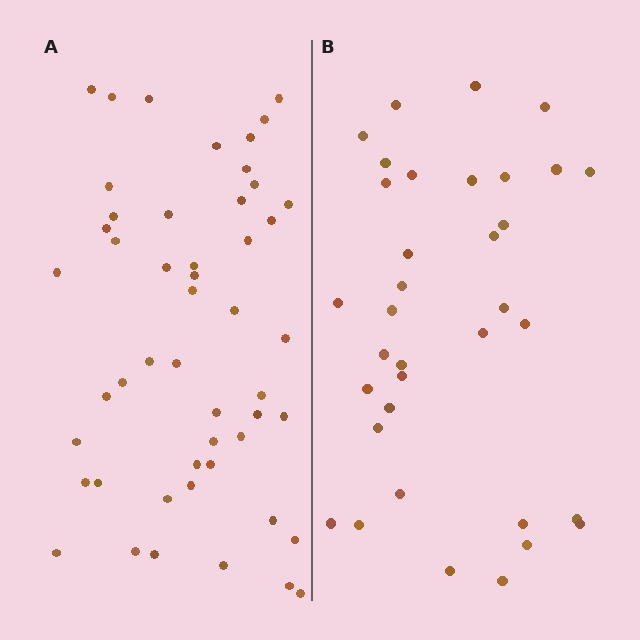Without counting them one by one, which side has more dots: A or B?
Region A (the left region) has more dots.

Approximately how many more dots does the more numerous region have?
Region A has approximately 15 more dots than region B.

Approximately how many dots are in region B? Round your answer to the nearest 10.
About 40 dots. (The exact count is 35, which rounds to 40.)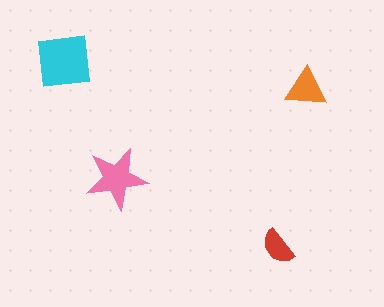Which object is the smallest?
The red semicircle.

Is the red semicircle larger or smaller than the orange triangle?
Smaller.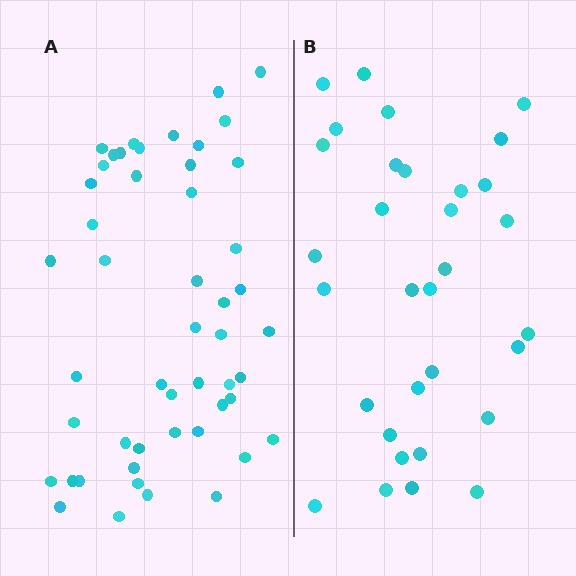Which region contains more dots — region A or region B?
Region A (the left region) has more dots.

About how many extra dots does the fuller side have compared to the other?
Region A has approximately 20 more dots than region B.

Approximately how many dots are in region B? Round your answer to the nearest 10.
About 30 dots. (The exact count is 32, which rounds to 30.)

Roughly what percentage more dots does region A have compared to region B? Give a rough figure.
About 55% more.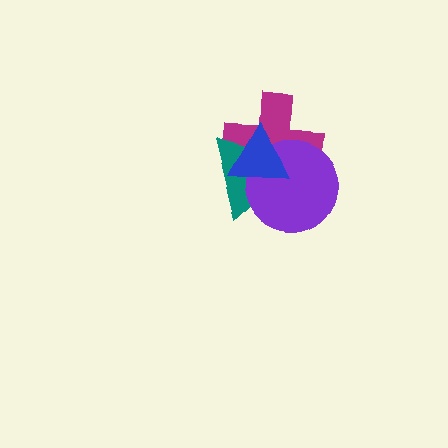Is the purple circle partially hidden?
Yes, it is partially covered by another shape.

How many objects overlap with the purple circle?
3 objects overlap with the purple circle.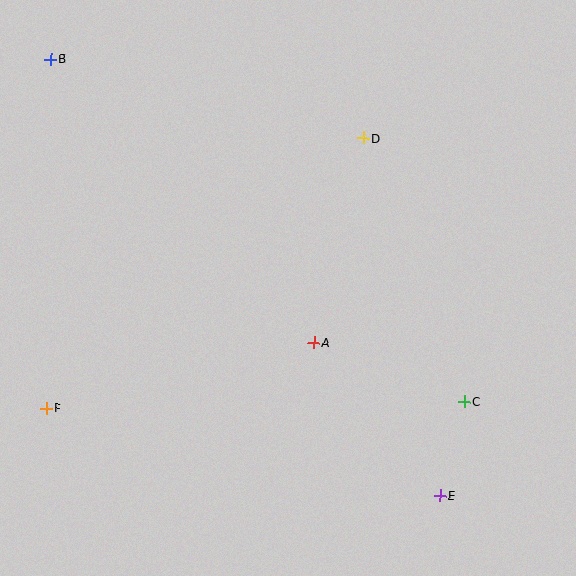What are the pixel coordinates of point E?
Point E is at (440, 496).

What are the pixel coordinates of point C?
Point C is at (464, 402).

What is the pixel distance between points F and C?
The distance between F and C is 418 pixels.